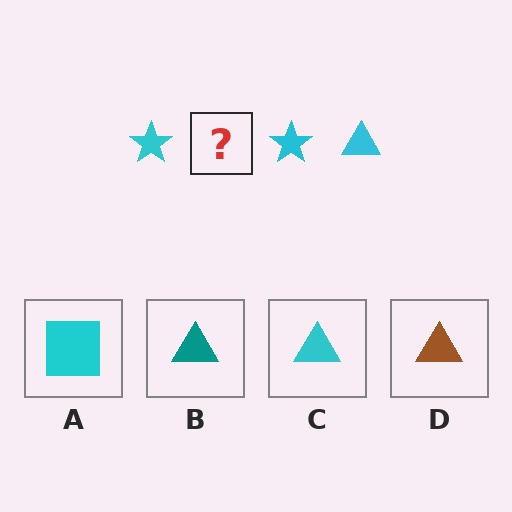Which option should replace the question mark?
Option C.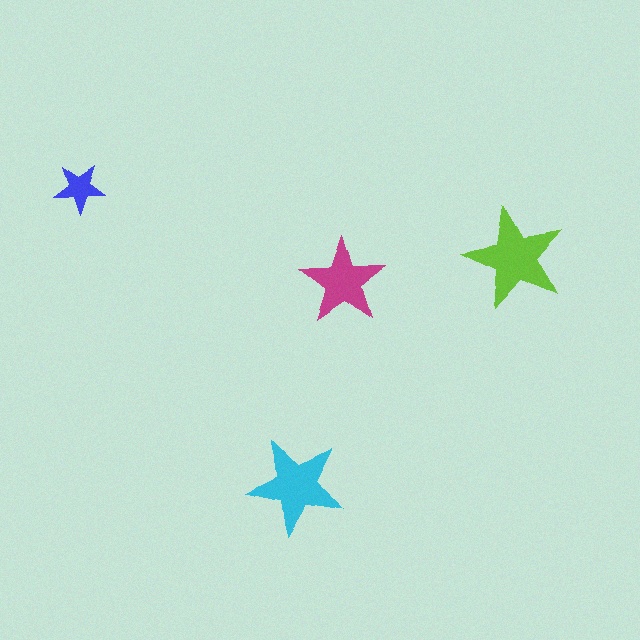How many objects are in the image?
There are 4 objects in the image.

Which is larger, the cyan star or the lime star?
The lime one.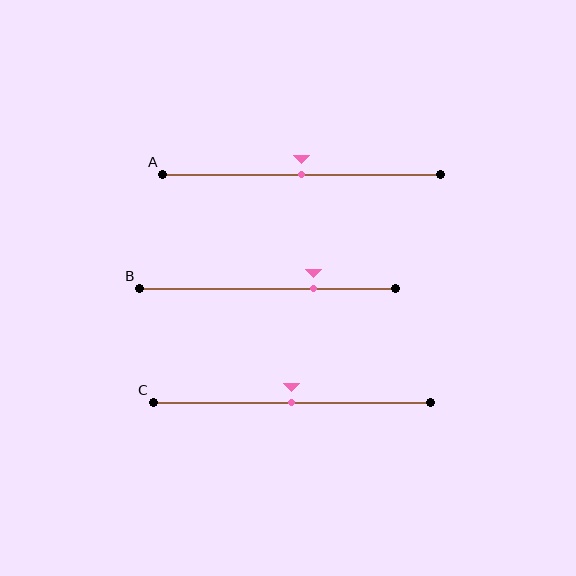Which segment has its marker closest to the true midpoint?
Segment A has its marker closest to the true midpoint.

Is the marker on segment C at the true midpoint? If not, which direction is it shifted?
Yes, the marker on segment C is at the true midpoint.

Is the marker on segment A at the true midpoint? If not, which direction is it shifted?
Yes, the marker on segment A is at the true midpoint.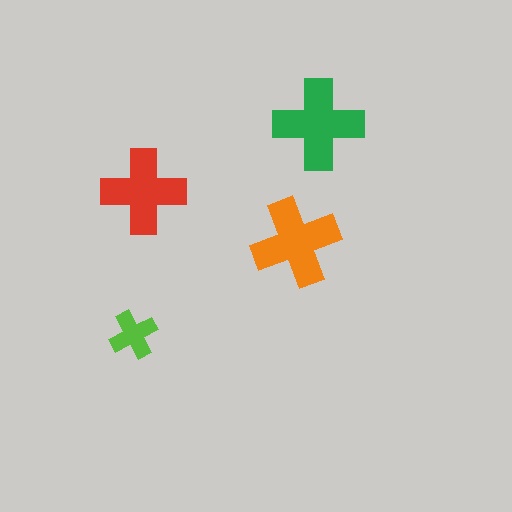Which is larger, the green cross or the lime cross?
The green one.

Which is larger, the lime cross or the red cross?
The red one.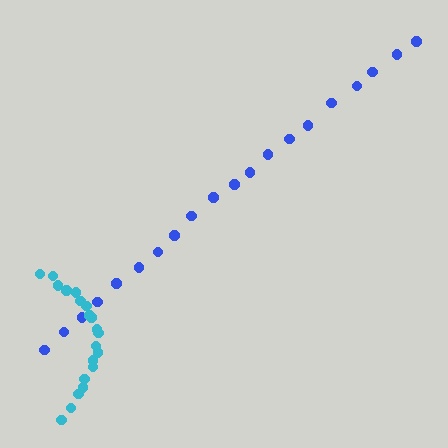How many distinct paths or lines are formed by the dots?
There are 2 distinct paths.